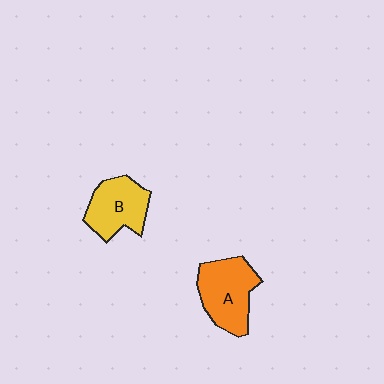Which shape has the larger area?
Shape A (orange).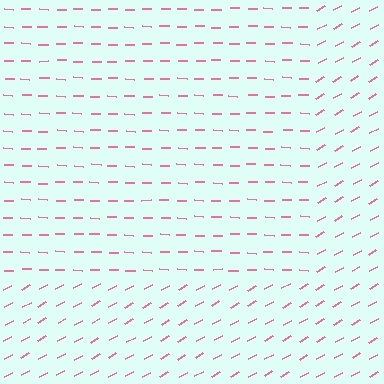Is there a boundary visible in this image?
Yes, there is a texture boundary formed by a change in line orientation.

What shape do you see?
I see a rectangle.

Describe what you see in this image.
The image is filled with small pink line segments. A rectangle region in the image has lines oriented differently from the surrounding lines, creating a visible texture boundary.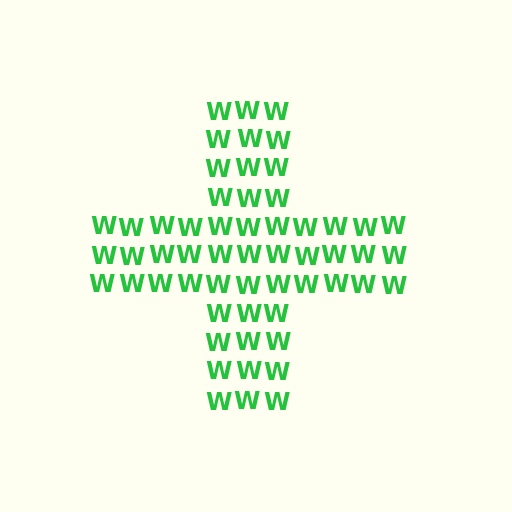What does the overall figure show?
The overall figure shows a cross.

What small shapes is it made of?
It is made of small letter W's.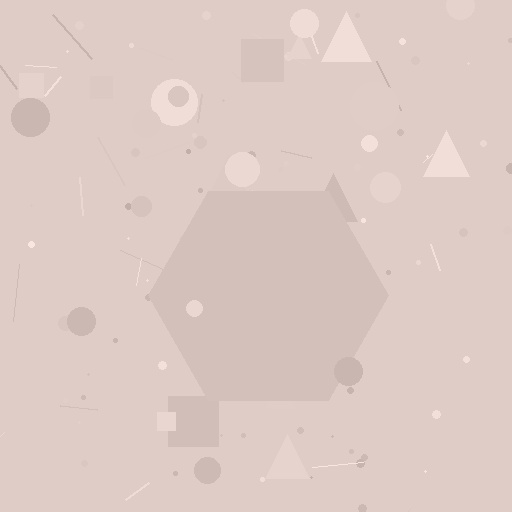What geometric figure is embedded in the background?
A hexagon is embedded in the background.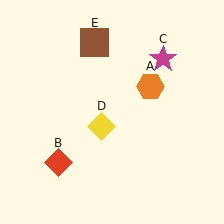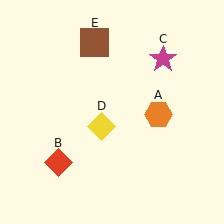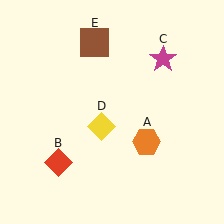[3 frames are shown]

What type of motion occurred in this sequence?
The orange hexagon (object A) rotated clockwise around the center of the scene.